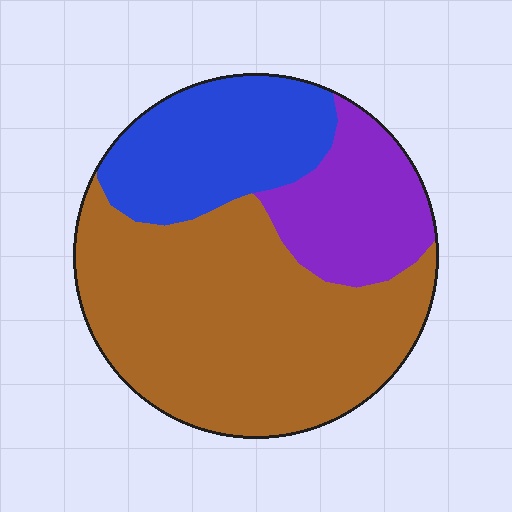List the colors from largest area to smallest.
From largest to smallest: brown, blue, purple.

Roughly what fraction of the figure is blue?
Blue covers about 25% of the figure.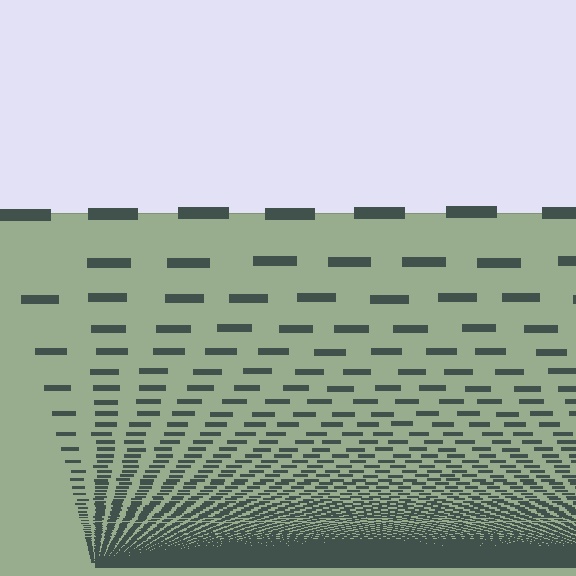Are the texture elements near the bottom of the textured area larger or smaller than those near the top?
Smaller. The gradient is inverted — elements near the bottom are smaller and denser.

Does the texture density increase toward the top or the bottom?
Density increases toward the bottom.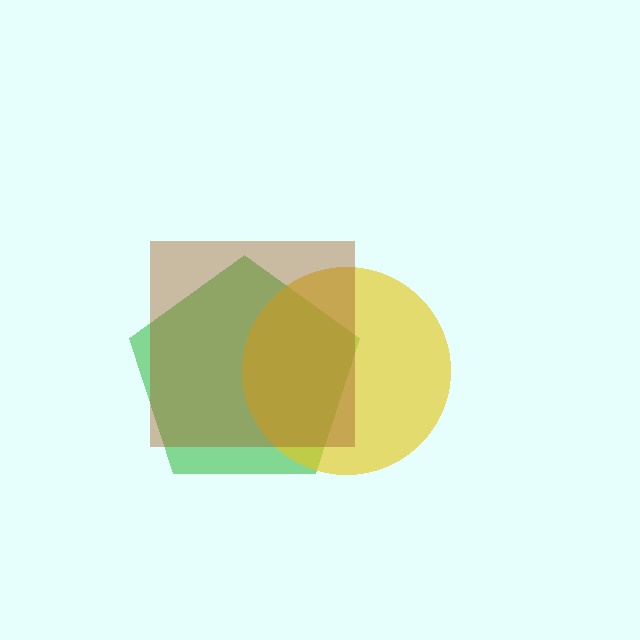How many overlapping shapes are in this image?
There are 3 overlapping shapes in the image.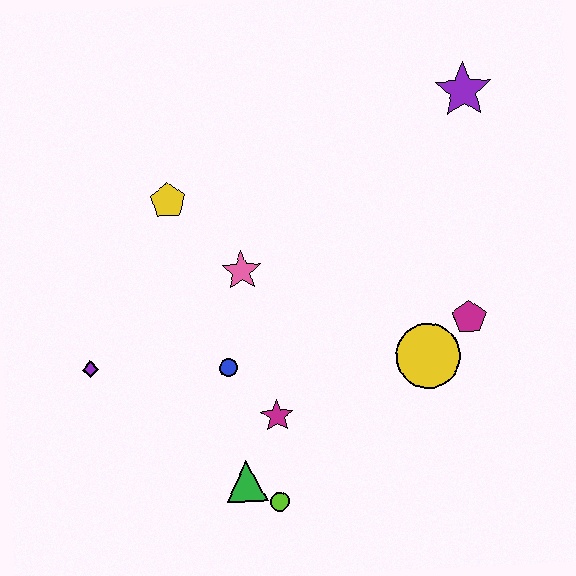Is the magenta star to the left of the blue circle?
No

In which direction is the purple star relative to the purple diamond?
The purple star is to the right of the purple diamond.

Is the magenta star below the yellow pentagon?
Yes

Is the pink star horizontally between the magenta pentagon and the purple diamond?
Yes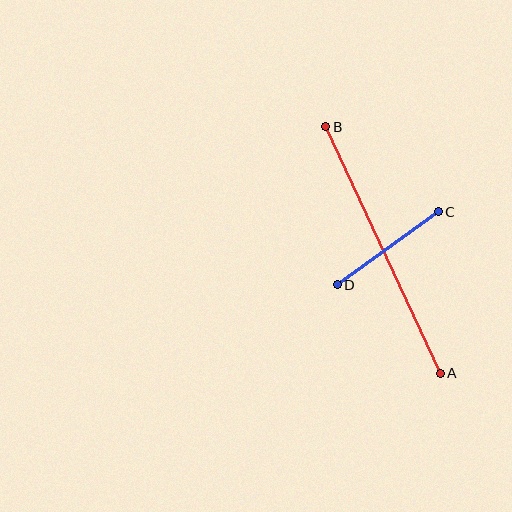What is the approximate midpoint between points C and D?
The midpoint is at approximately (388, 248) pixels.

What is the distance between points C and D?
The distance is approximately 125 pixels.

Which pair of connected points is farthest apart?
Points A and B are farthest apart.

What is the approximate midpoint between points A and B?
The midpoint is at approximately (383, 250) pixels.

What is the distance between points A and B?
The distance is approximately 272 pixels.